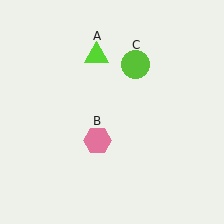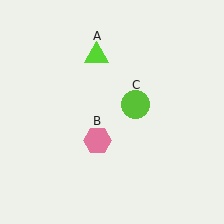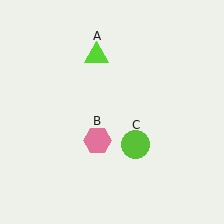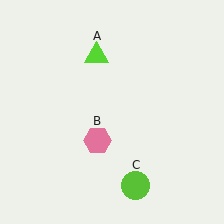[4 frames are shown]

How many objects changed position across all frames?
1 object changed position: lime circle (object C).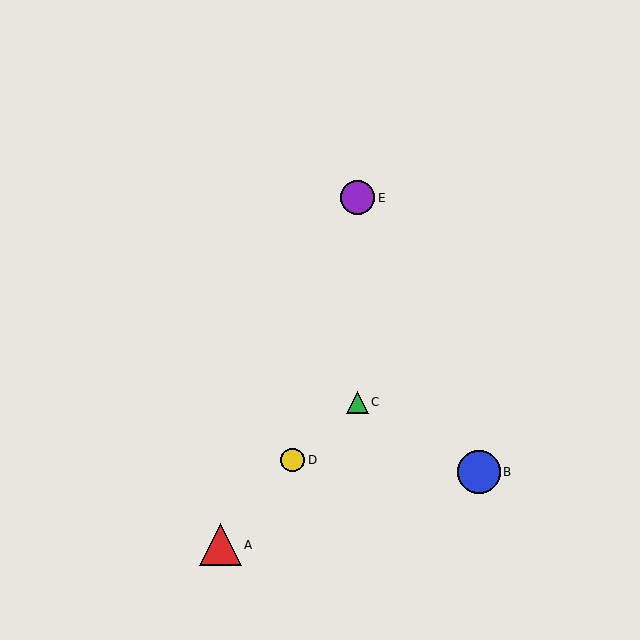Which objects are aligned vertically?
Objects C, E are aligned vertically.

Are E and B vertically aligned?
No, E is at x≈357 and B is at x≈479.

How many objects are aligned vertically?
2 objects (C, E) are aligned vertically.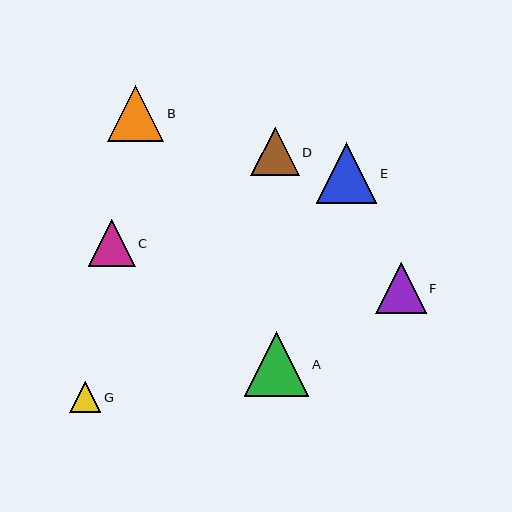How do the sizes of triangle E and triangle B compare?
Triangle E and triangle B are approximately the same size.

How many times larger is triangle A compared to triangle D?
Triangle A is approximately 1.3 times the size of triangle D.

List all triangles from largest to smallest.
From largest to smallest: A, E, B, F, D, C, G.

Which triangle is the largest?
Triangle A is the largest with a size of approximately 65 pixels.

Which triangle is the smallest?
Triangle G is the smallest with a size of approximately 31 pixels.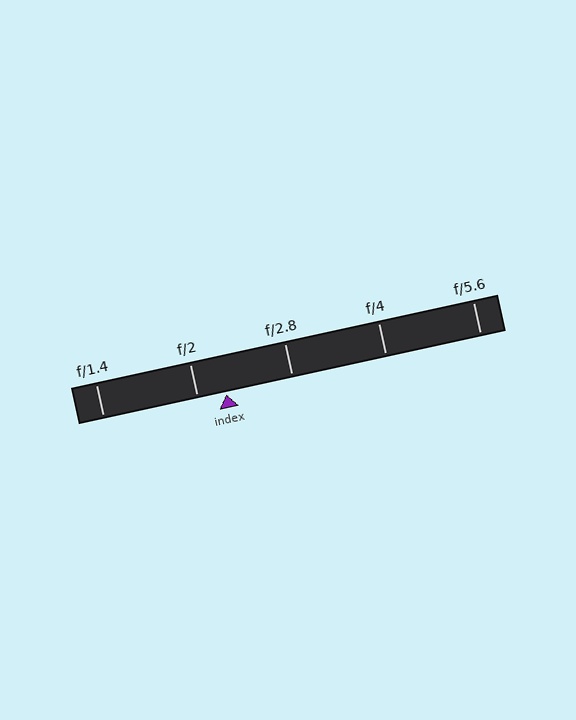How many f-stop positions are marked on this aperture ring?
There are 5 f-stop positions marked.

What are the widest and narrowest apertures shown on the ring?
The widest aperture shown is f/1.4 and the narrowest is f/5.6.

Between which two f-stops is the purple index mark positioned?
The index mark is between f/2 and f/2.8.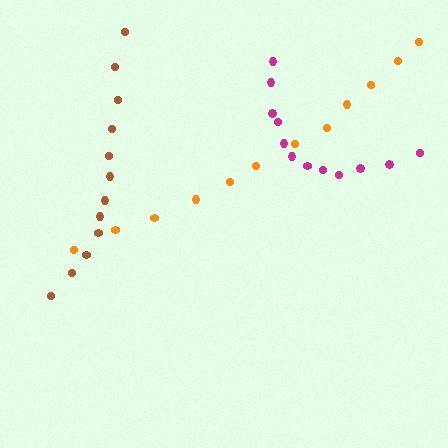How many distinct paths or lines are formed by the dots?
There are 3 distinct paths.